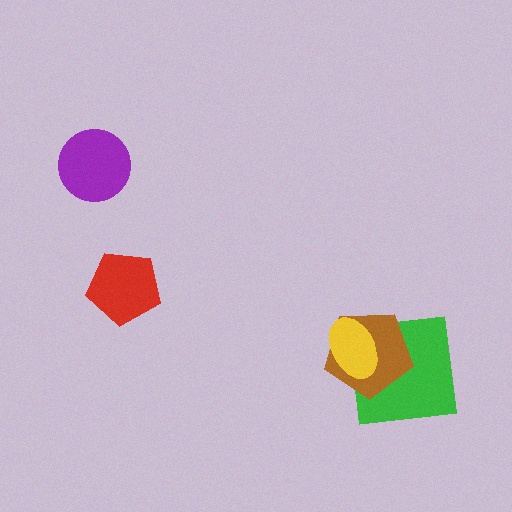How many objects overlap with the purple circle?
0 objects overlap with the purple circle.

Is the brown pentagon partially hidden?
Yes, it is partially covered by another shape.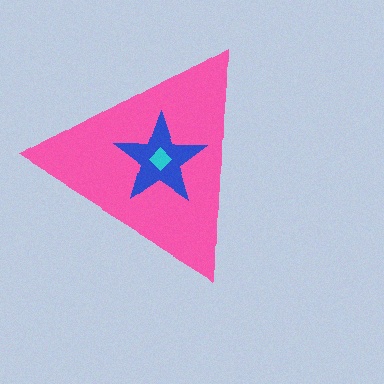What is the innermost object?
The cyan diamond.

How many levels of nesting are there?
3.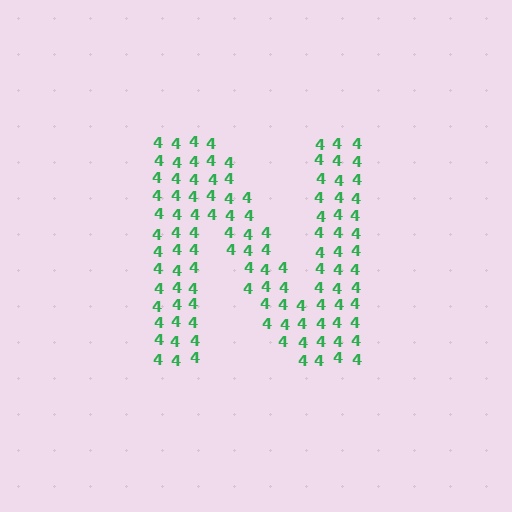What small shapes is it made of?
It is made of small digit 4's.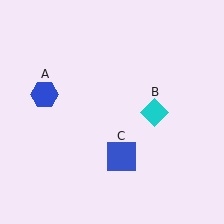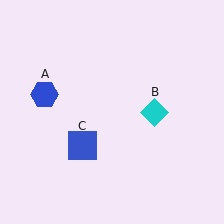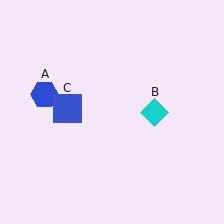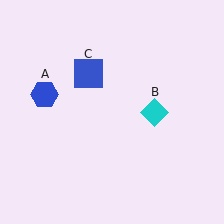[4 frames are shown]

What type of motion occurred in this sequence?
The blue square (object C) rotated clockwise around the center of the scene.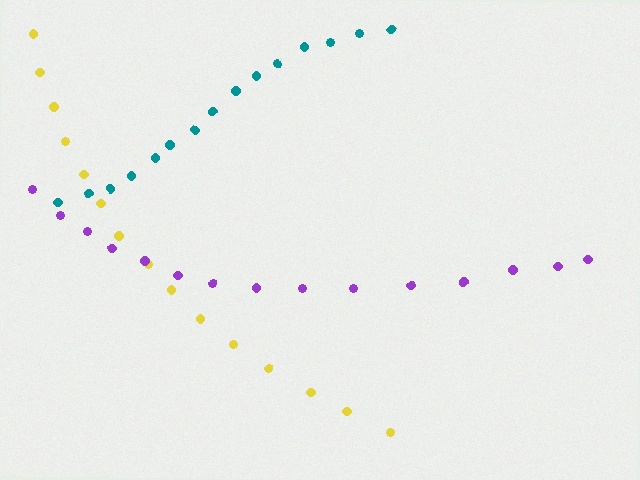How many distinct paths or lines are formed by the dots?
There are 3 distinct paths.